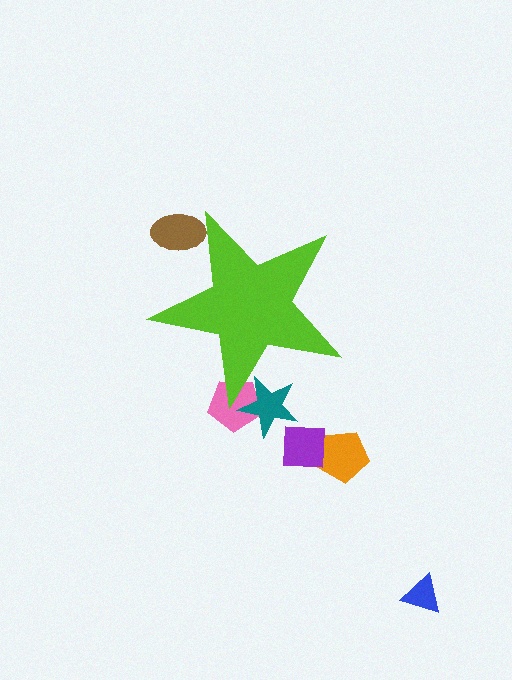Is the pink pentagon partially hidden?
Yes, the pink pentagon is partially hidden behind the lime star.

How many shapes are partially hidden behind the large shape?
3 shapes are partially hidden.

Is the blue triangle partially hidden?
No, the blue triangle is fully visible.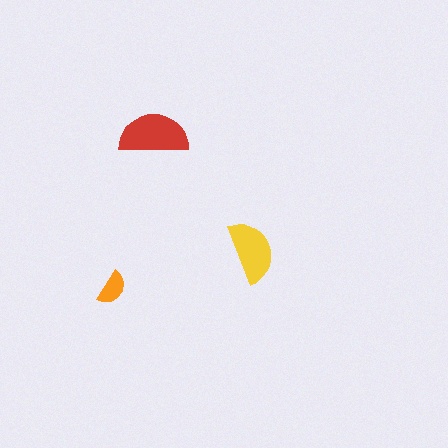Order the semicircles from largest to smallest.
the red one, the yellow one, the orange one.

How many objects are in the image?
There are 3 objects in the image.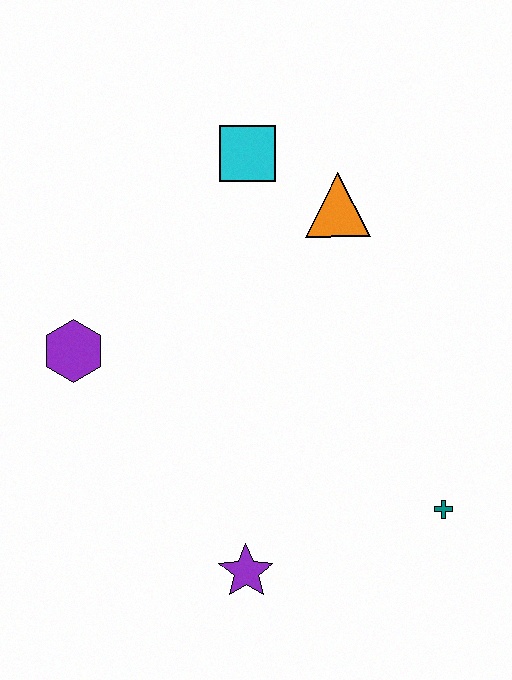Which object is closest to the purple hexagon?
The cyan square is closest to the purple hexagon.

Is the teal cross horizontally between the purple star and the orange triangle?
No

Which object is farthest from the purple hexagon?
The teal cross is farthest from the purple hexagon.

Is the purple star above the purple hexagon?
No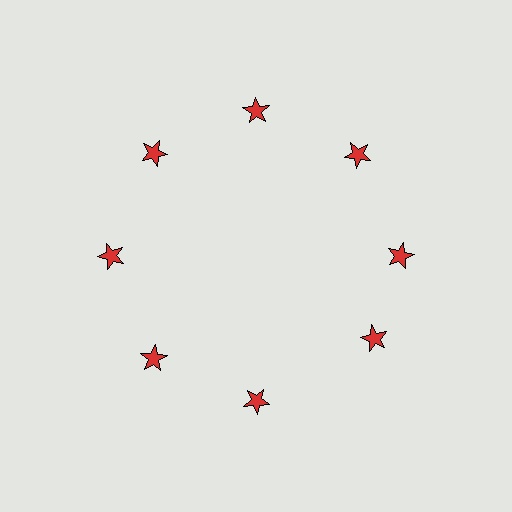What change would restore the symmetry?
The symmetry would be restored by rotating it back into even spacing with its neighbors so that all 8 stars sit at equal angles and equal distance from the center.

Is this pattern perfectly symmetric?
No. The 8 red stars are arranged in a ring, but one element near the 4 o'clock position is rotated out of alignment along the ring, breaking the 8-fold rotational symmetry.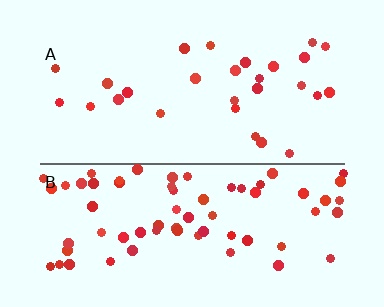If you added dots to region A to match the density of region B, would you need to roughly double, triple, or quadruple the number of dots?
Approximately double.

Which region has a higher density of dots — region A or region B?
B (the bottom).